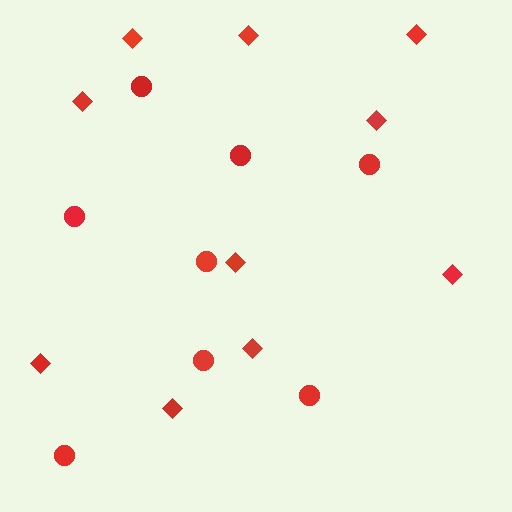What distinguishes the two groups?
There are 2 groups: one group of circles (8) and one group of diamonds (10).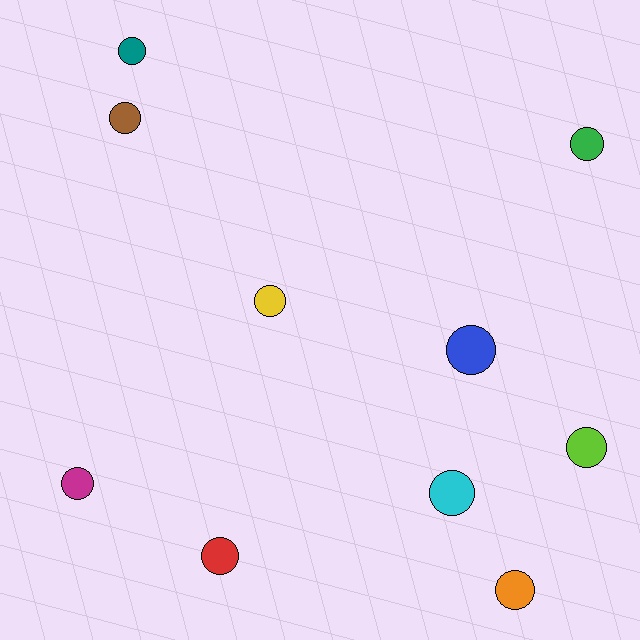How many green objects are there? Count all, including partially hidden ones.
There is 1 green object.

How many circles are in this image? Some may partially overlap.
There are 10 circles.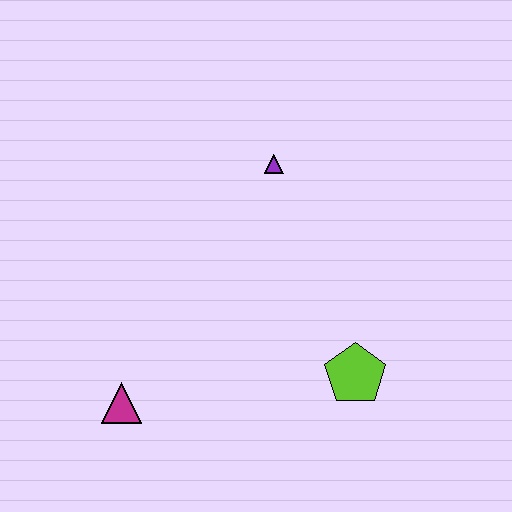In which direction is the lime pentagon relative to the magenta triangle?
The lime pentagon is to the right of the magenta triangle.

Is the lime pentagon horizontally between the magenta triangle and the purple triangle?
No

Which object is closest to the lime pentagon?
The purple triangle is closest to the lime pentagon.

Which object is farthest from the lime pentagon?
The magenta triangle is farthest from the lime pentagon.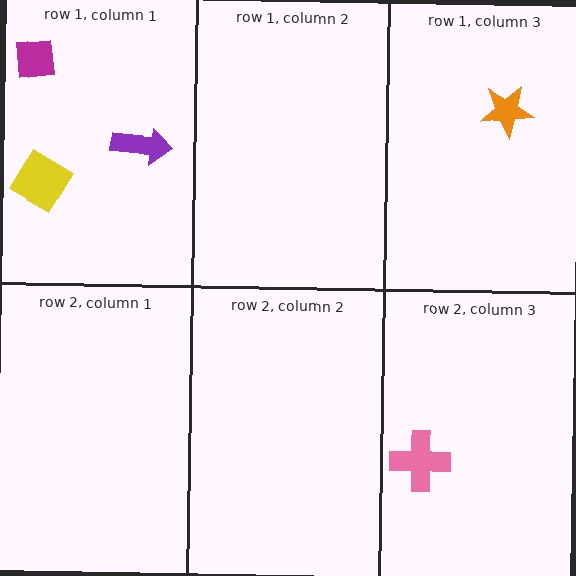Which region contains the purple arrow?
The row 1, column 1 region.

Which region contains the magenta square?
The row 1, column 1 region.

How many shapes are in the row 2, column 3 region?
1.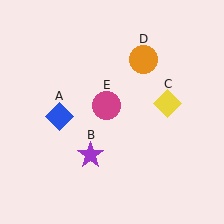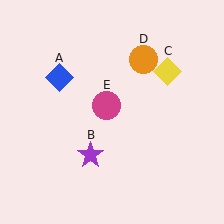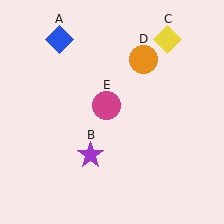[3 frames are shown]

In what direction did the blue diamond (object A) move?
The blue diamond (object A) moved up.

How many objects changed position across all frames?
2 objects changed position: blue diamond (object A), yellow diamond (object C).